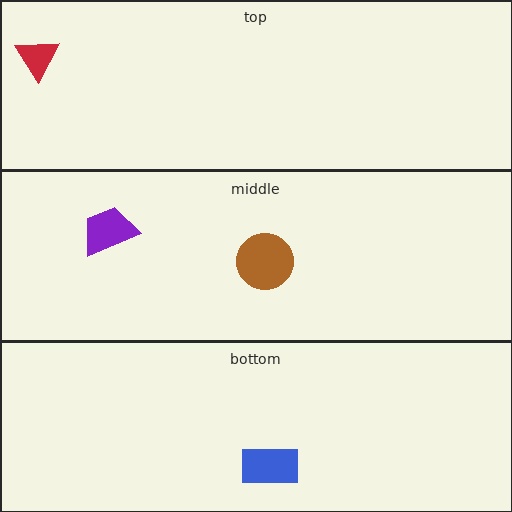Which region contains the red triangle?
The top region.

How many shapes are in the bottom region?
1.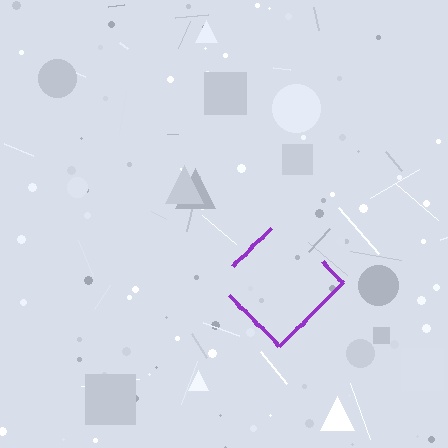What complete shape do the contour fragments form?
The contour fragments form a diamond.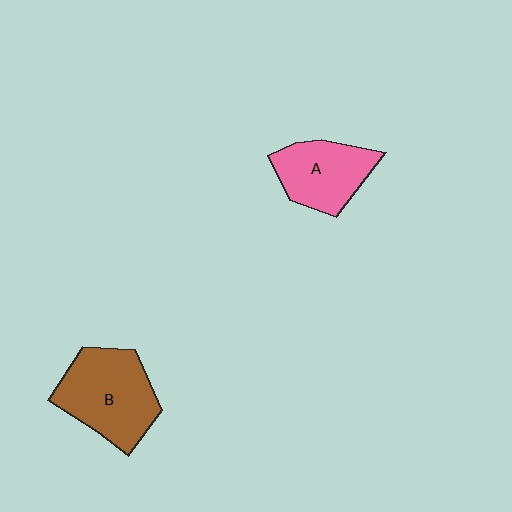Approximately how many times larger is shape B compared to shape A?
Approximately 1.3 times.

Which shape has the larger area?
Shape B (brown).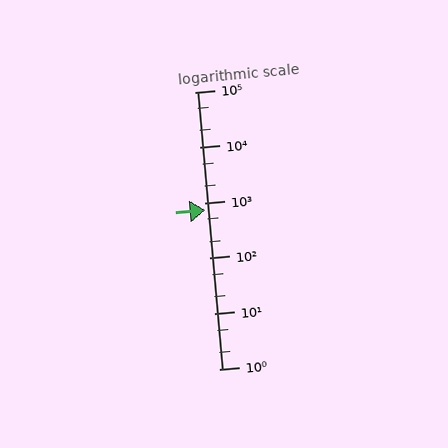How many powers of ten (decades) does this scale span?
The scale spans 5 decades, from 1 to 100000.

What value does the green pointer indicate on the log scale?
The pointer indicates approximately 740.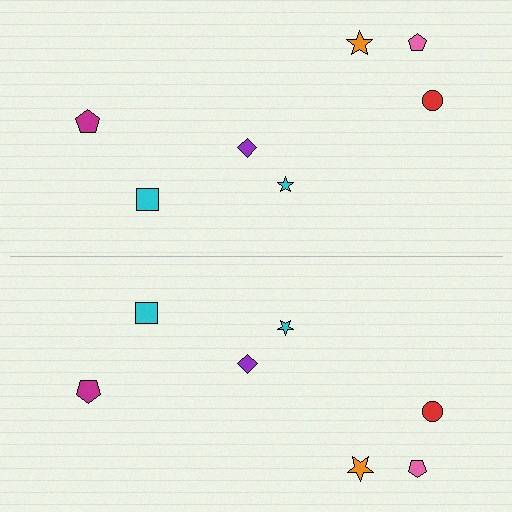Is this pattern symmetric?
Yes, this pattern has bilateral (reflection) symmetry.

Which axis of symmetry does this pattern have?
The pattern has a horizontal axis of symmetry running through the center of the image.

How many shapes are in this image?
There are 14 shapes in this image.